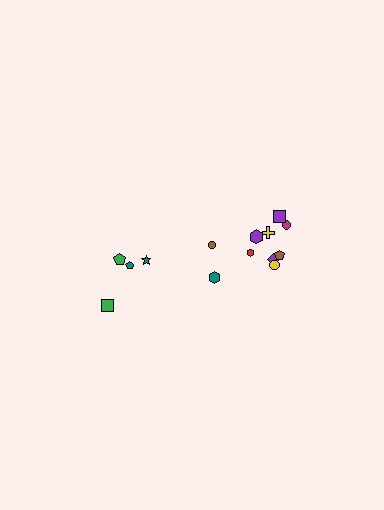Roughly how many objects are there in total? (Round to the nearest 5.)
Roughly 15 objects in total.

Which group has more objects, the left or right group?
The right group.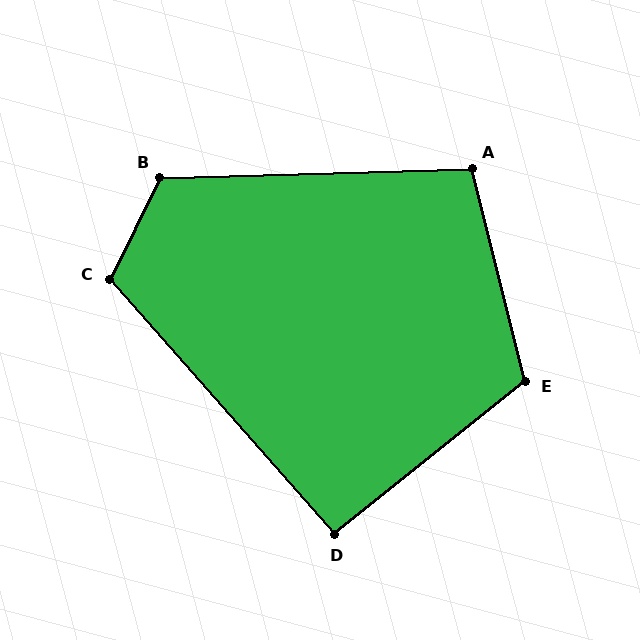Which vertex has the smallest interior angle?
D, at approximately 93 degrees.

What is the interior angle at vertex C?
Approximately 112 degrees (obtuse).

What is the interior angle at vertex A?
Approximately 102 degrees (obtuse).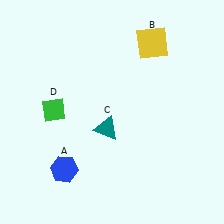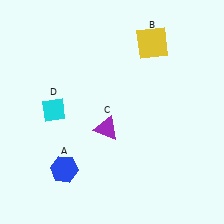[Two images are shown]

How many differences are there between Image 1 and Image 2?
There are 2 differences between the two images.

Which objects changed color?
C changed from teal to purple. D changed from green to cyan.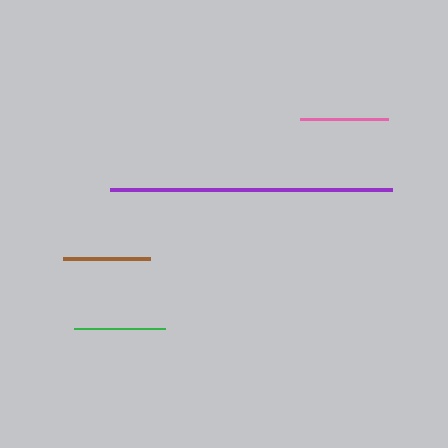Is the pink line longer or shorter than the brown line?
The brown line is longer than the pink line.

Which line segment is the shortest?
The pink line is the shortest at approximately 88 pixels.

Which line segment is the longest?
The purple line is the longest at approximately 282 pixels.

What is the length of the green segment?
The green segment is approximately 90 pixels long.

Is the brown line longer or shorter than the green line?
The green line is longer than the brown line.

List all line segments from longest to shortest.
From longest to shortest: purple, green, brown, pink.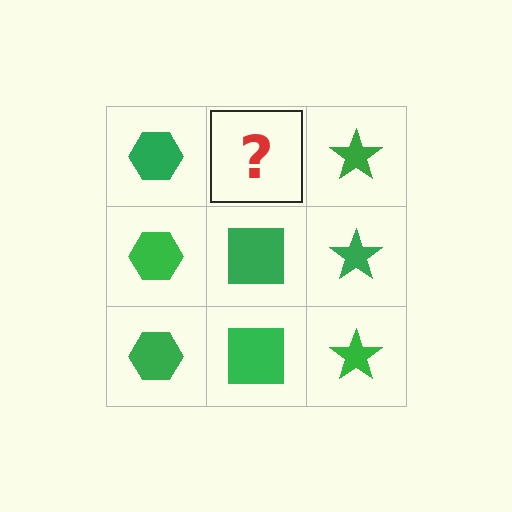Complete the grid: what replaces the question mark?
The question mark should be replaced with a green square.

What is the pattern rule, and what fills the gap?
The rule is that each column has a consistent shape. The gap should be filled with a green square.